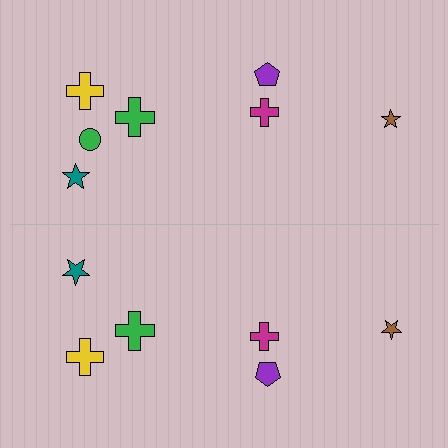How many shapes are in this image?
There are 13 shapes in this image.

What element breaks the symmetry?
A green circle is missing from the bottom side.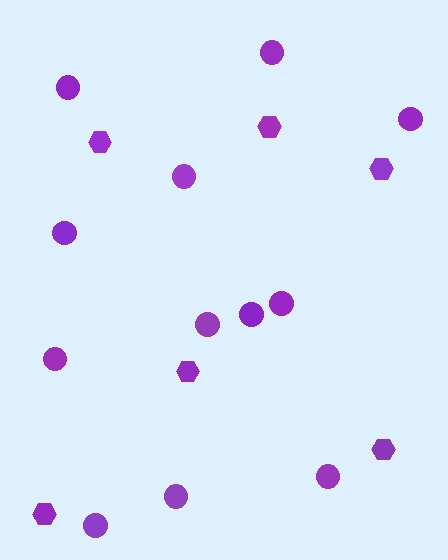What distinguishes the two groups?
There are 2 groups: one group of circles (12) and one group of hexagons (6).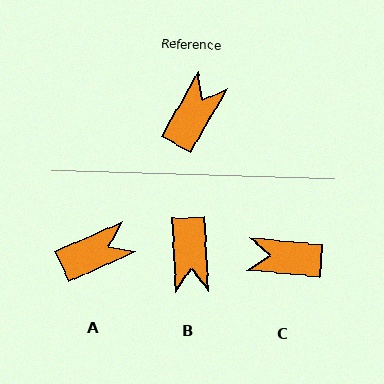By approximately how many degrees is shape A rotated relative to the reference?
Approximately 36 degrees clockwise.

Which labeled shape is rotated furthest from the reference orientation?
B, about 147 degrees away.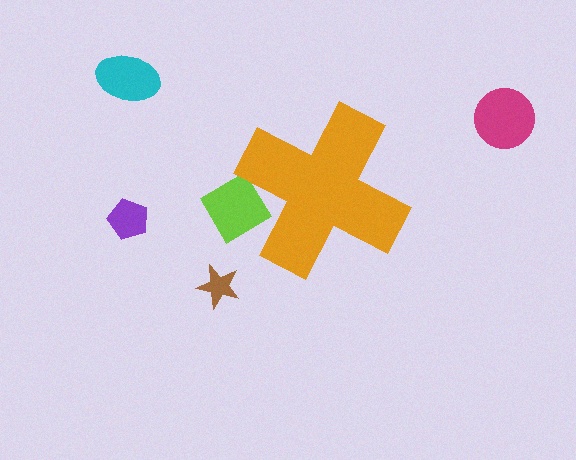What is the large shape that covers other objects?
An orange cross.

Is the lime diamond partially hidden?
Yes, the lime diamond is partially hidden behind the orange cross.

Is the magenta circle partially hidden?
No, the magenta circle is fully visible.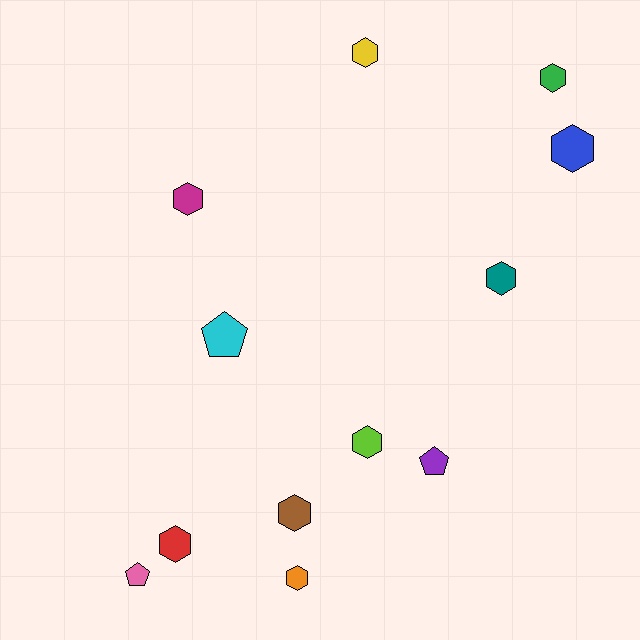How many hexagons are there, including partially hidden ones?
There are 9 hexagons.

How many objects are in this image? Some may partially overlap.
There are 12 objects.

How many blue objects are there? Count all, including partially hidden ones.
There is 1 blue object.